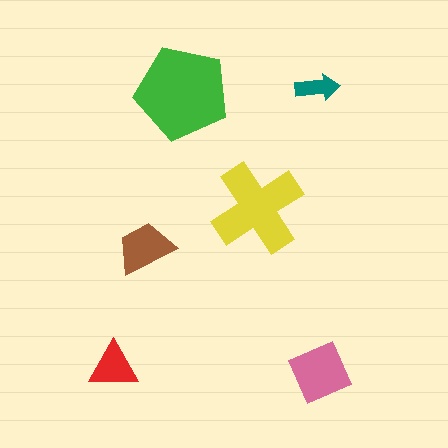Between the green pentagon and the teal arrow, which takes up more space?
The green pentagon.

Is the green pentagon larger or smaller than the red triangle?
Larger.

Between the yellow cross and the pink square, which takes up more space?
The yellow cross.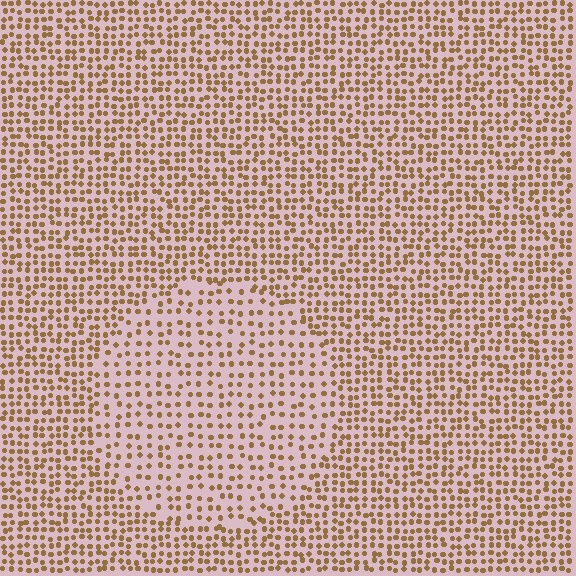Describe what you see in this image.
The image contains small brown elements arranged at two different densities. A circle-shaped region is visible where the elements are less densely packed than the surrounding area.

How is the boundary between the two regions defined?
The boundary is defined by a change in element density (approximately 1.7x ratio). All elements are the same color, size, and shape.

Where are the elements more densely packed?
The elements are more densely packed outside the circle boundary.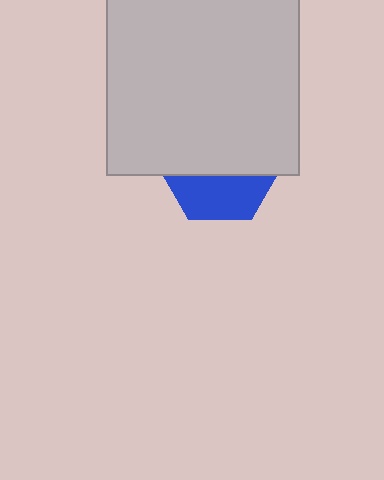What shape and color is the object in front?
The object in front is a light gray square.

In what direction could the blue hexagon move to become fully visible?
The blue hexagon could move down. That would shift it out from behind the light gray square entirely.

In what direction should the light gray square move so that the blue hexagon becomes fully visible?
The light gray square should move up. That is the shortest direction to clear the overlap and leave the blue hexagon fully visible.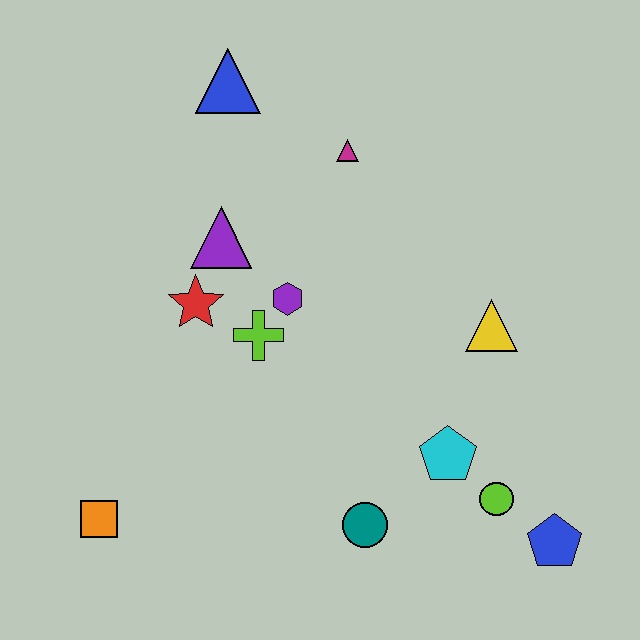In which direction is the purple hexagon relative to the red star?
The purple hexagon is to the right of the red star.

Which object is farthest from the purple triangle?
The blue pentagon is farthest from the purple triangle.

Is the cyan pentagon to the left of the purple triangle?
No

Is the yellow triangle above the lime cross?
Yes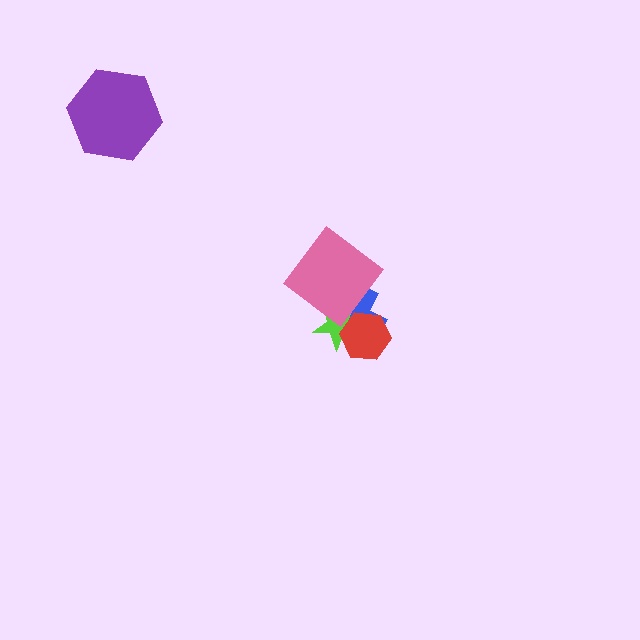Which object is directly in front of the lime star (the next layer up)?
The pink diamond is directly in front of the lime star.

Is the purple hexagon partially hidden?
No, no other shape covers it.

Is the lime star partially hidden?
Yes, it is partially covered by another shape.